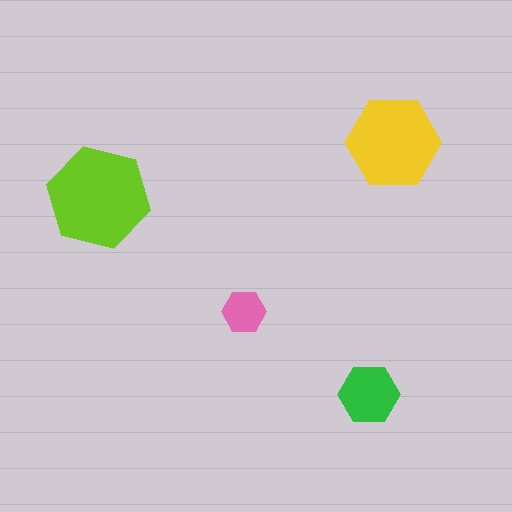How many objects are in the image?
There are 4 objects in the image.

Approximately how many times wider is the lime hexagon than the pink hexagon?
About 2.5 times wider.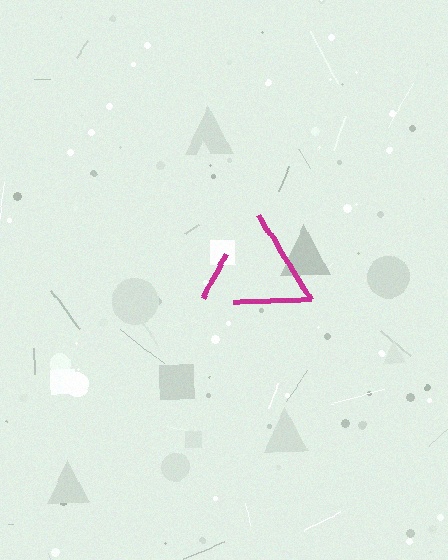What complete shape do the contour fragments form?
The contour fragments form a triangle.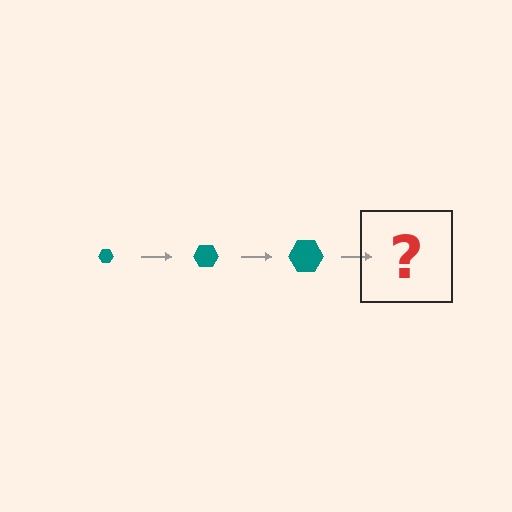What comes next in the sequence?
The next element should be a teal hexagon, larger than the previous one.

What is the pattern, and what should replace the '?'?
The pattern is that the hexagon gets progressively larger each step. The '?' should be a teal hexagon, larger than the previous one.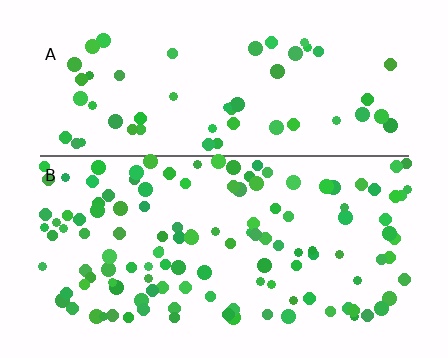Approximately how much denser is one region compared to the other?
Approximately 2.2× — region B over region A.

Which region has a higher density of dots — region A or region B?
B (the bottom).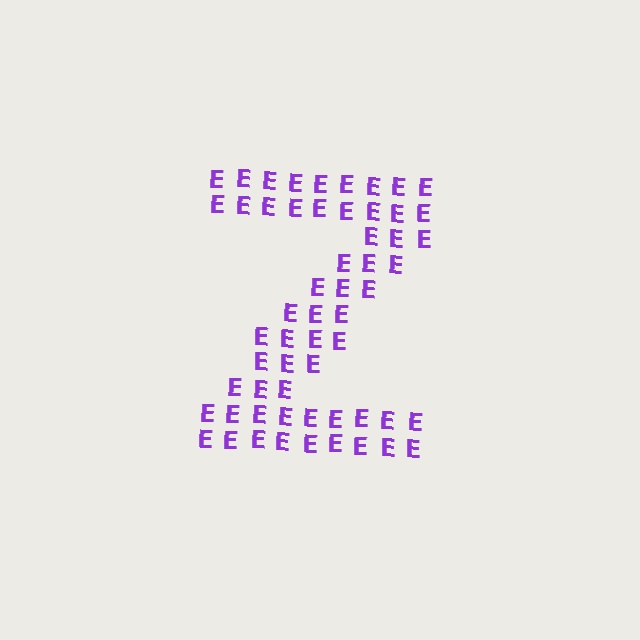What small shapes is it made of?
It is made of small letter E's.